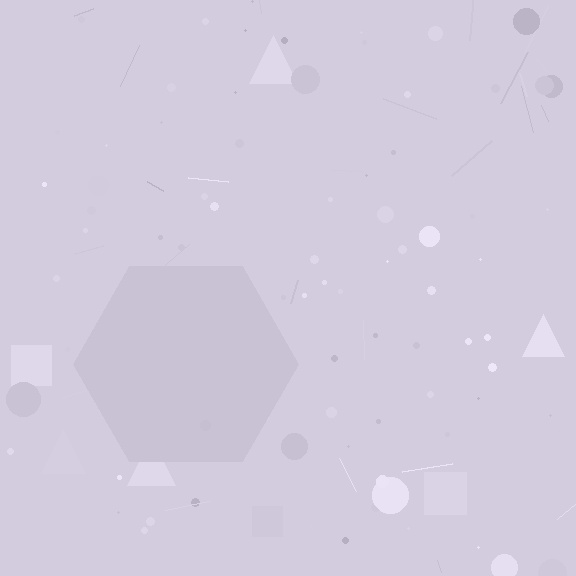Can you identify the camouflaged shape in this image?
The camouflaged shape is a hexagon.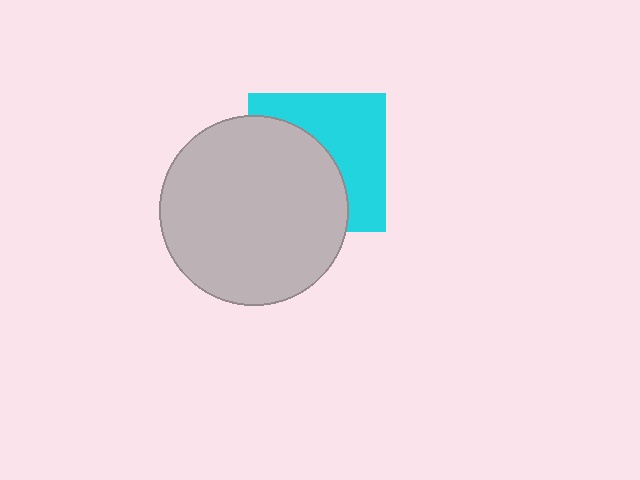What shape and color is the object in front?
The object in front is a light gray circle.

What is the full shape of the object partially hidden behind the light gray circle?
The partially hidden object is a cyan square.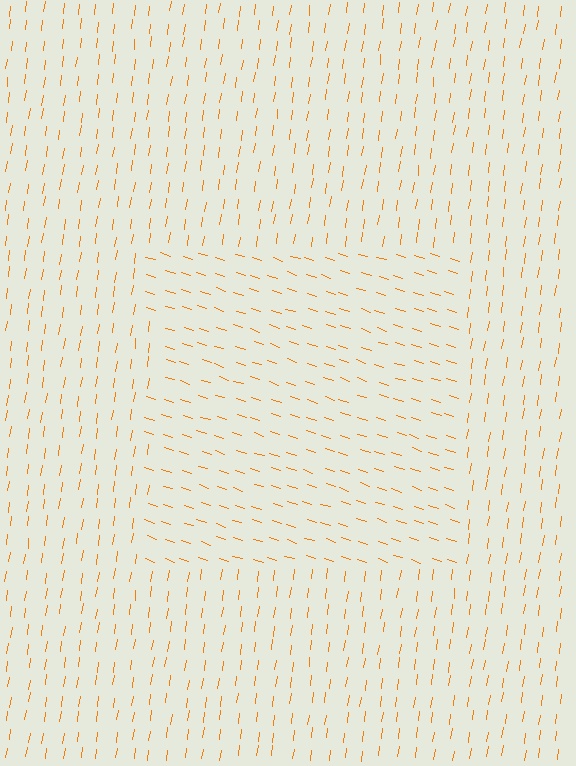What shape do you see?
I see a rectangle.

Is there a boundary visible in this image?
Yes, there is a texture boundary formed by a change in line orientation.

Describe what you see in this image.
The image is filled with small orange line segments. A rectangle region in the image has lines oriented differently from the surrounding lines, creating a visible texture boundary.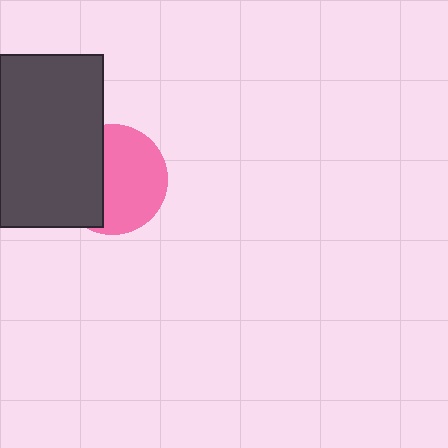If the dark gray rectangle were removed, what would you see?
You would see the complete pink circle.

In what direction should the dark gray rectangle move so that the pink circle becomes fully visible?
The dark gray rectangle should move left. That is the shortest direction to clear the overlap and leave the pink circle fully visible.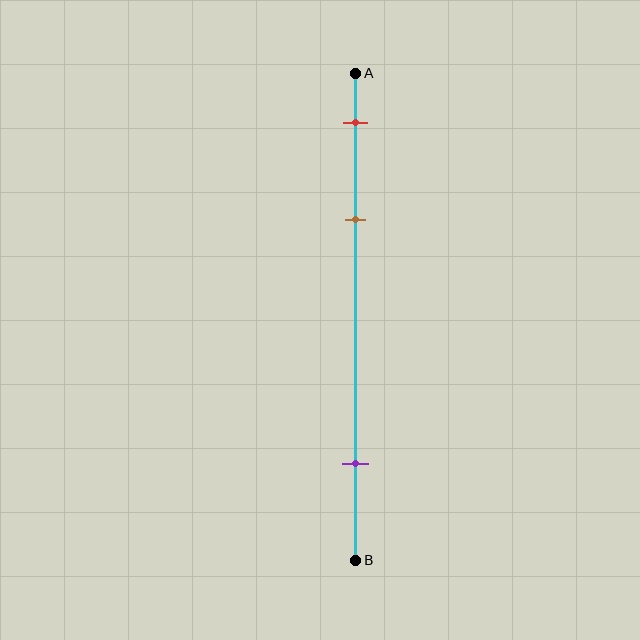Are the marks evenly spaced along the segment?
No, the marks are not evenly spaced.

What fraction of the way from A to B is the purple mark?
The purple mark is approximately 80% (0.8) of the way from A to B.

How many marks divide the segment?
There are 3 marks dividing the segment.